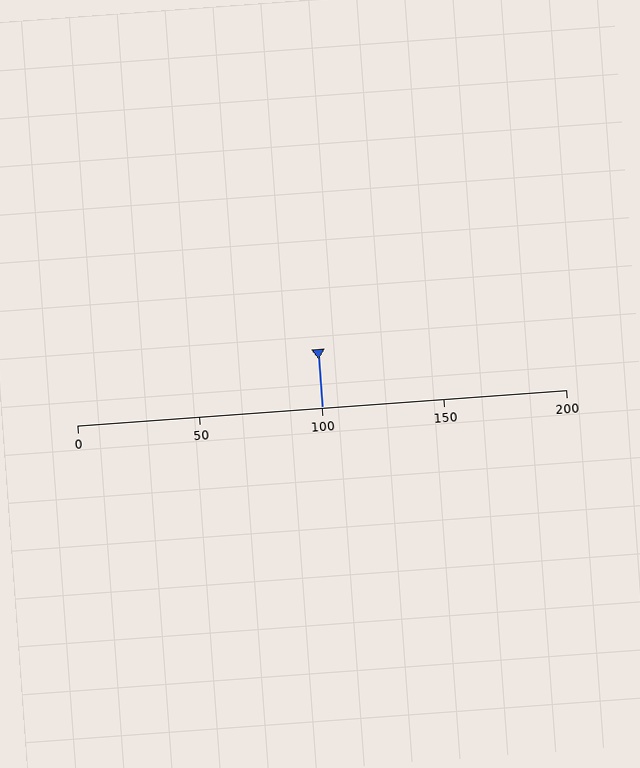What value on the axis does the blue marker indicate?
The marker indicates approximately 100.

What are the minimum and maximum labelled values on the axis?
The axis runs from 0 to 200.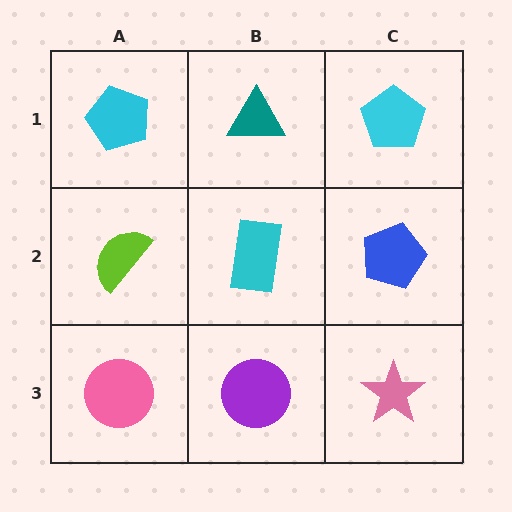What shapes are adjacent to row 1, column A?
A lime semicircle (row 2, column A), a teal triangle (row 1, column B).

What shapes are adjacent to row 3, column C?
A blue pentagon (row 2, column C), a purple circle (row 3, column B).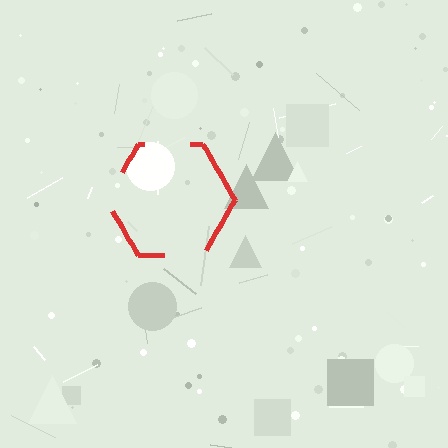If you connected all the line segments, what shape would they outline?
They would outline a hexagon.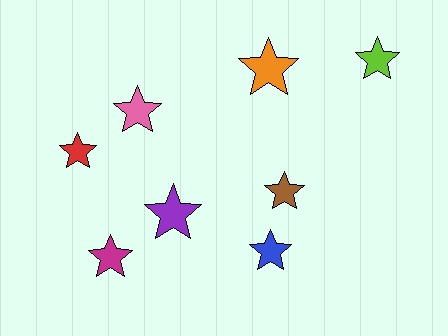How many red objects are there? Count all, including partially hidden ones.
There is 1 red object.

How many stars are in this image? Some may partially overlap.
There are 8 stars.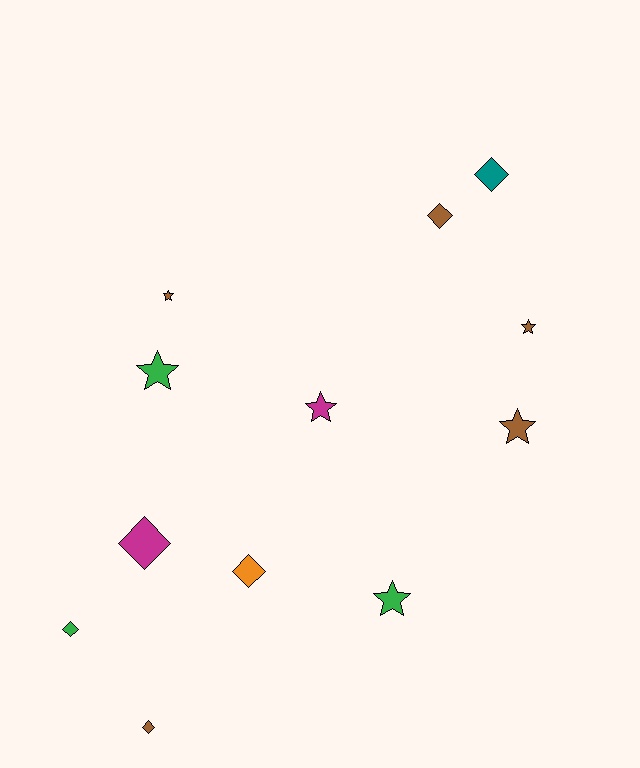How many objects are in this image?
There are 12 objects.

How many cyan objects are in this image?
There are no cyan objects.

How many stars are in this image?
There are 6 stars.